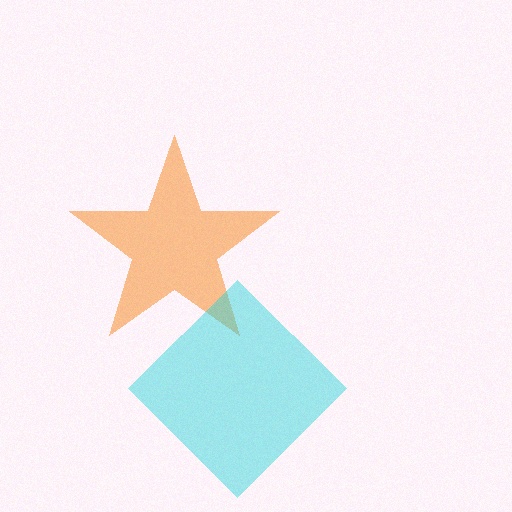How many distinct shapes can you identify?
There are 2 distinct shapes: an orange star, a cyan diamond.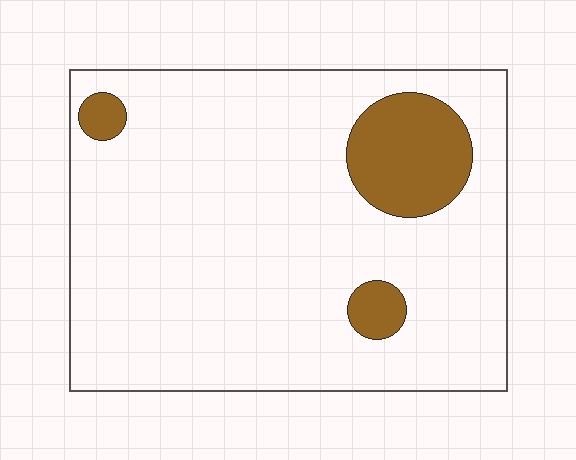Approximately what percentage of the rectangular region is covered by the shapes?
Approximately 10%.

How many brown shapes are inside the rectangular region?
3.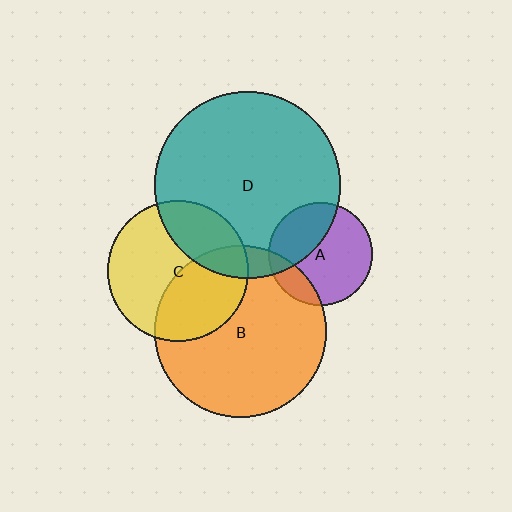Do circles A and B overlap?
Yes.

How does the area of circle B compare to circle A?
Approximately 2.8 times.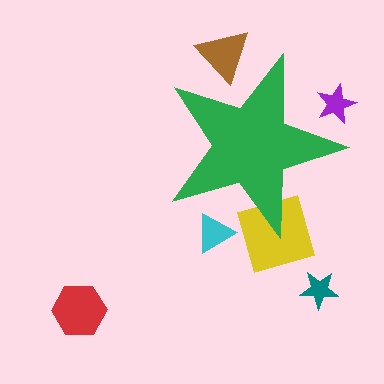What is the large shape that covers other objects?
A green star.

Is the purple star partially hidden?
Yes, the purple star is partially hidden behind the green star.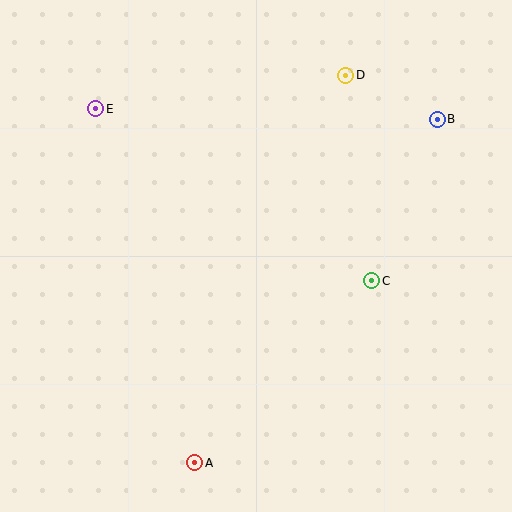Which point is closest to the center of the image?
Point C at (372, 281) is closest to the center.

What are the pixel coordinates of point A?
Point A is at (195, 463).